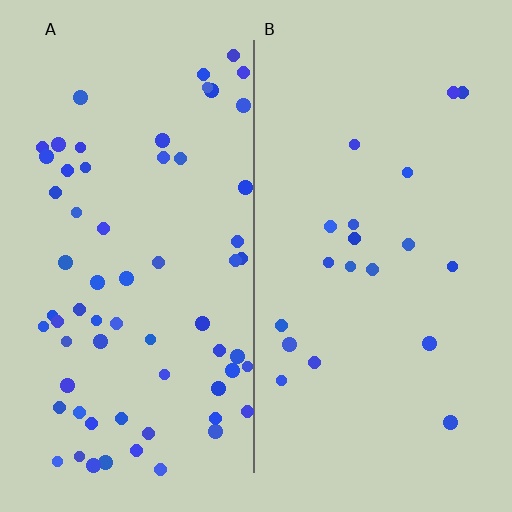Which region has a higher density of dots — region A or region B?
A (the left).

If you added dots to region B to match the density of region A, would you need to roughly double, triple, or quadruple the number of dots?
Approximately triple.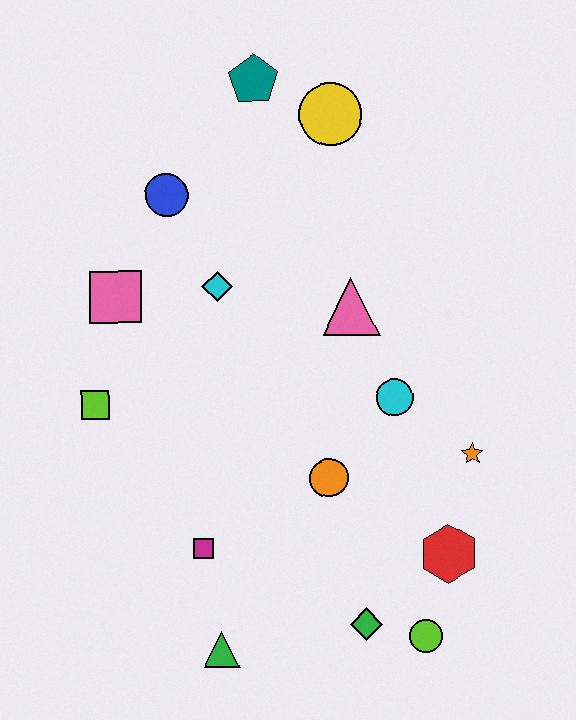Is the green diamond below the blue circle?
Yes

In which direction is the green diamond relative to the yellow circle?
The green diamond is below the yellow circle.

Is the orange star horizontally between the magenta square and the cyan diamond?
No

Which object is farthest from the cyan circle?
The teal pentagon is farthest from the cyan circle.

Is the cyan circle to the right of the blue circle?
Yes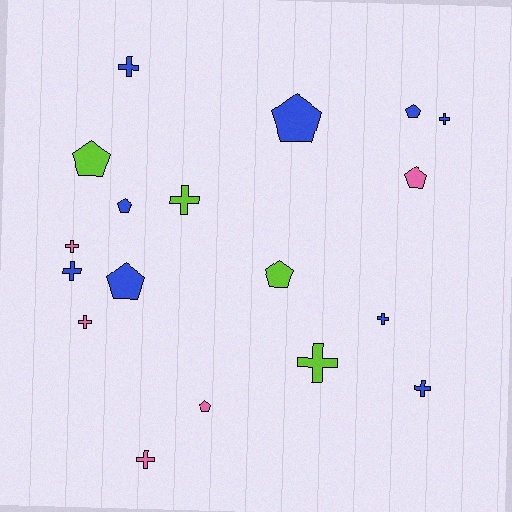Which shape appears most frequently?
Cross, with 10 objects.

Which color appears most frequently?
Blue, with 9 objects.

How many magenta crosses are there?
There are no magenta crosses.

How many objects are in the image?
There are 18 objects.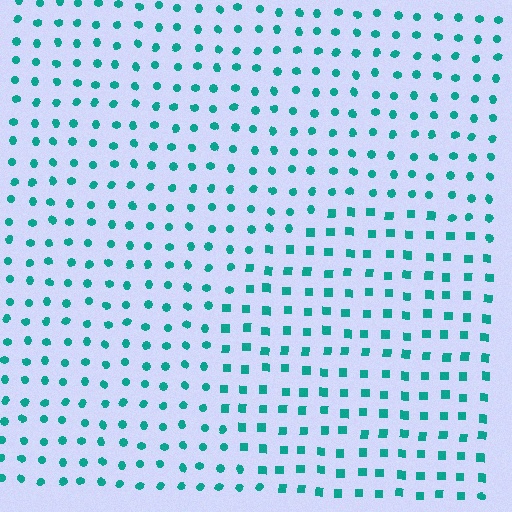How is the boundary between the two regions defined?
The boundary is defined by a change in element shape: squares inside vs. circles outside. All elements share the same color and spacing.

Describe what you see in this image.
The image is filled with small teal elements arranged in a uniform grid. A circle-shaped region contains squares, while the surrounding area contains circles. The boundary is defined purely by the change in element shape.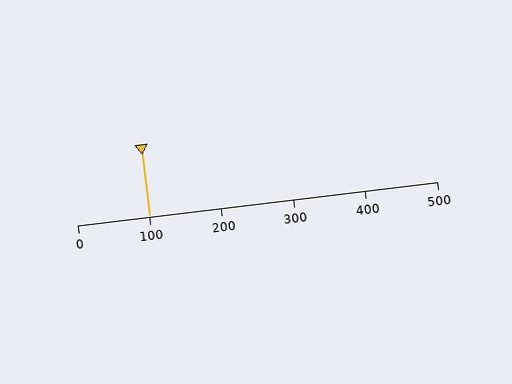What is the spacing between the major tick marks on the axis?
The major ticks are spaced 100 apart.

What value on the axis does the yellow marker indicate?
The marker indicates approximately 100.